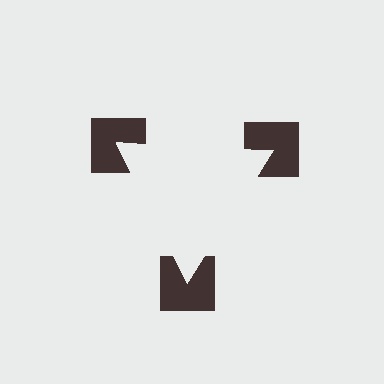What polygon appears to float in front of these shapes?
An illusory triangle — its edges are inferred from the aligned wedge cuts in the notched squares, not physically drawn.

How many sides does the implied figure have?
3 sides.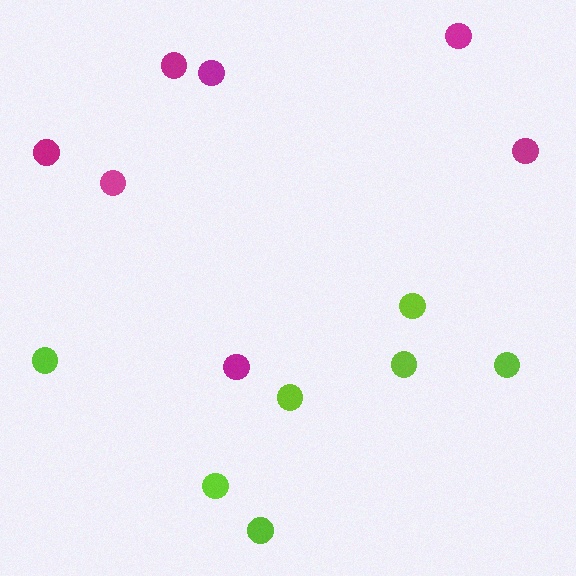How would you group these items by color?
There are 2 groups: one group of magenta circles (7) and one group of lime circles (7).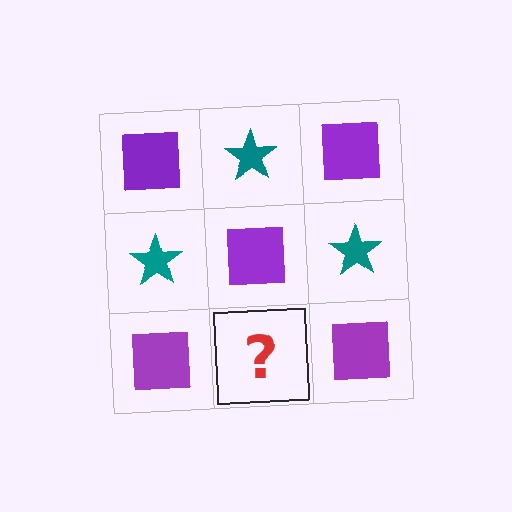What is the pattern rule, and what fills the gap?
The rule is that it alternates purple square and teal star in a checkerboard pattern. The gap should be filled with a teal star.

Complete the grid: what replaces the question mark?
The question mark should be replaced with a teal star.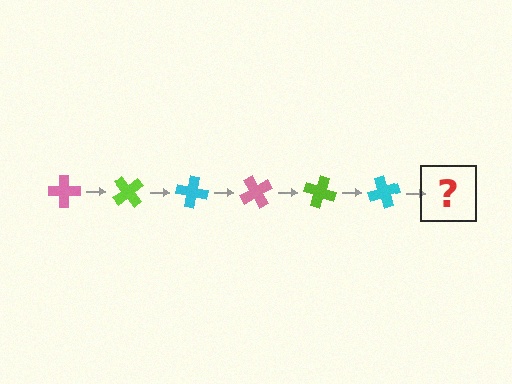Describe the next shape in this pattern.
It should be a pink cross, rotated 300 degrees from the start.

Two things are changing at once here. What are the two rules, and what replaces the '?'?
The two rules are that it rotates 50 degrees each step and the color cycles through pink, lime, and cyan. The '?' should be a pink cross, rotated 300 degrees from the start.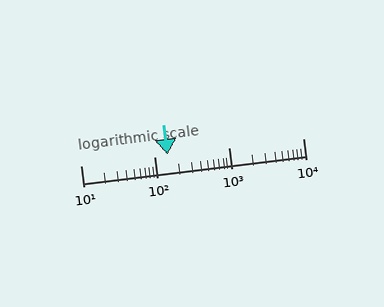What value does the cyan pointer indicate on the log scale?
The pointer indicates approximately 150.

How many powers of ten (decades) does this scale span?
The scale spans 3 decades, from 10 to 10000.